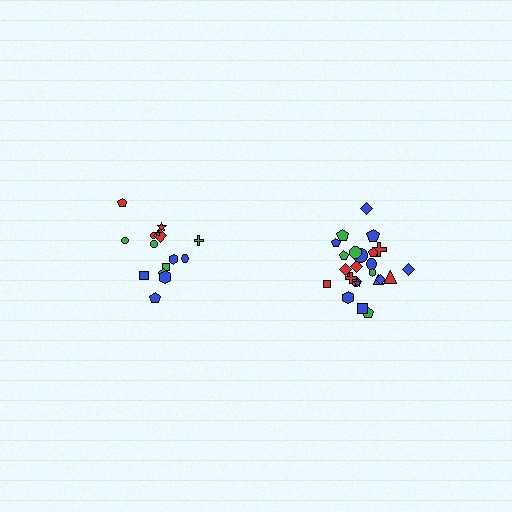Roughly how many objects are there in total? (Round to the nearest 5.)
Roughly 40 objects in total.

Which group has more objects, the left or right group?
The right group.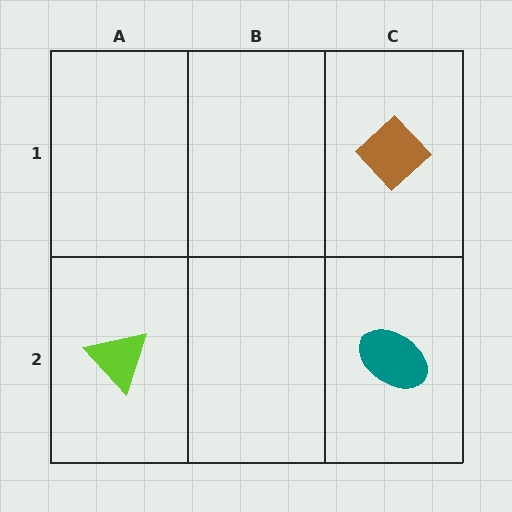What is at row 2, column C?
A teal ellipse.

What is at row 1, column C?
A brown diamond.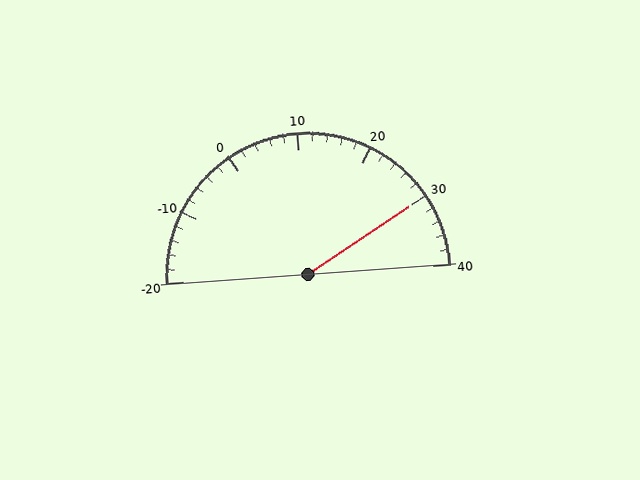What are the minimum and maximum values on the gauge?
The gauge ranges from -20 to 40.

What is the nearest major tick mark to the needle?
The nearest major tick mark is 30.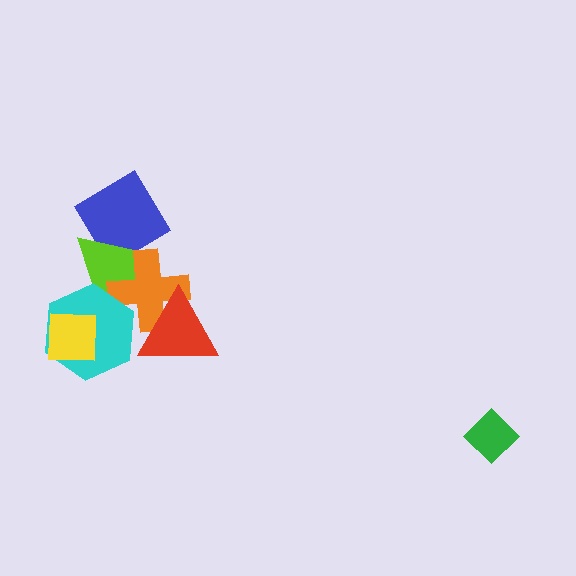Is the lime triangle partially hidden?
Yes, it is partially covered by another shape.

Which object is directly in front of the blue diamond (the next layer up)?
The lime triangle is directly in front of the blue diamond.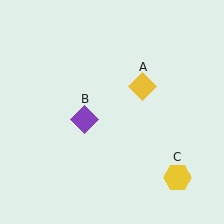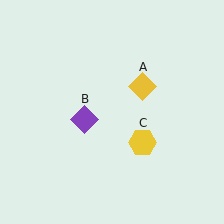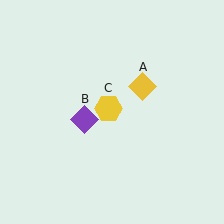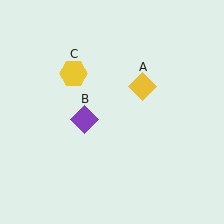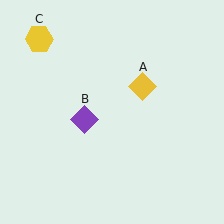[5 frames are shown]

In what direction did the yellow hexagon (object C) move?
The yellow hexagon (object C) moved up and to the left.